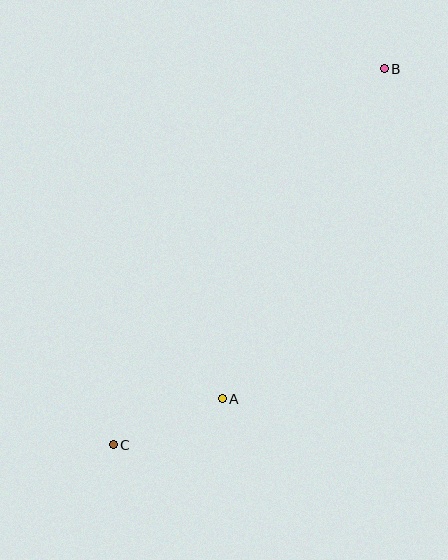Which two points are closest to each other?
Points A and C are closest to each other.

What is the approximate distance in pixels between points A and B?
The distance between A and B is approximately 368 pixels.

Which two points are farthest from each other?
Points B and C are farthest from each other.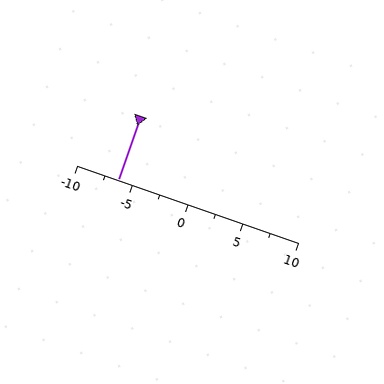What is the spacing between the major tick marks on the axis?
The major ticks are spaced 5 apart.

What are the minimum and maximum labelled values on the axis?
The axis runs from -10 to 10.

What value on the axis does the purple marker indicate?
The marker indicates approximately -6.2.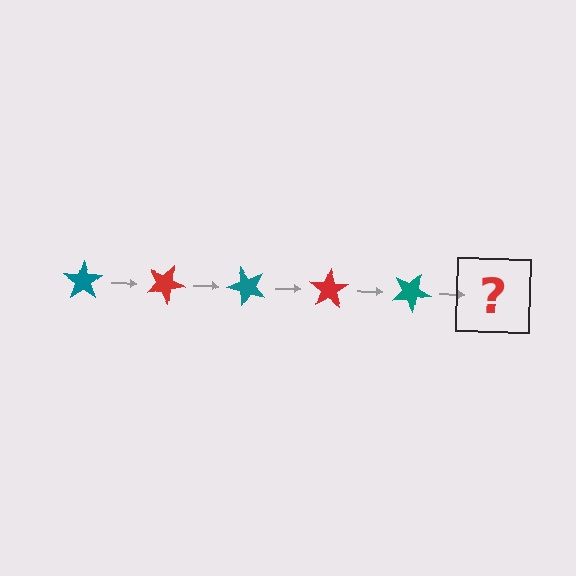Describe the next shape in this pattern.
It should be a red star, rotated 125 degrees from the start.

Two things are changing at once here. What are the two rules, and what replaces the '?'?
The two rules are that it rotates 25 degrees each step and the color cycles through teal and red. The '?' should be a red star, rotated 125 degrees from the start.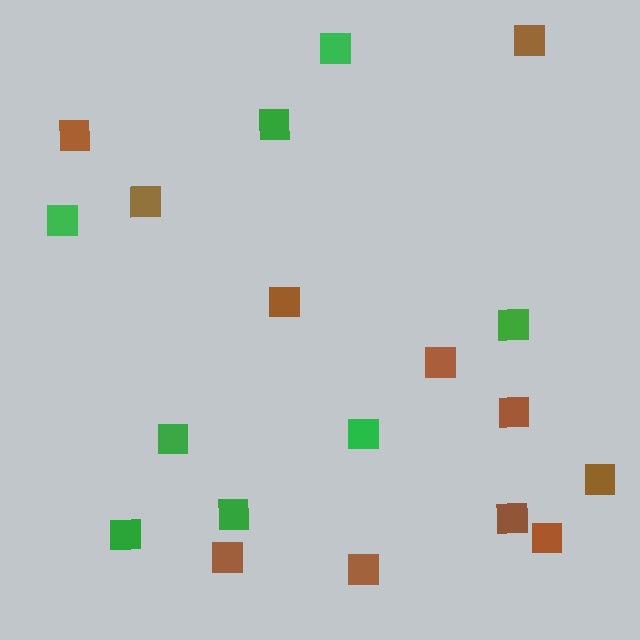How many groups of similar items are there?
There are 2 groups: one group of green squares (8) and one group of brown squares (11).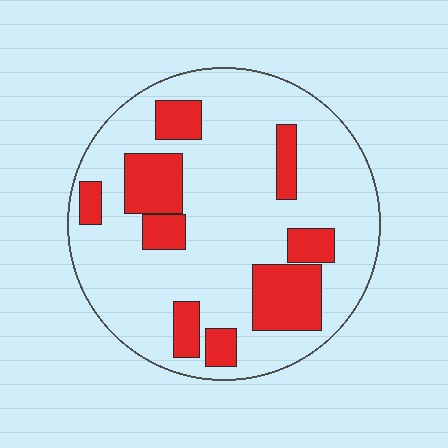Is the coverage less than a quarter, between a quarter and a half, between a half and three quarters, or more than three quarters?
Less than a quarter.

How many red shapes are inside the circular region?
9.